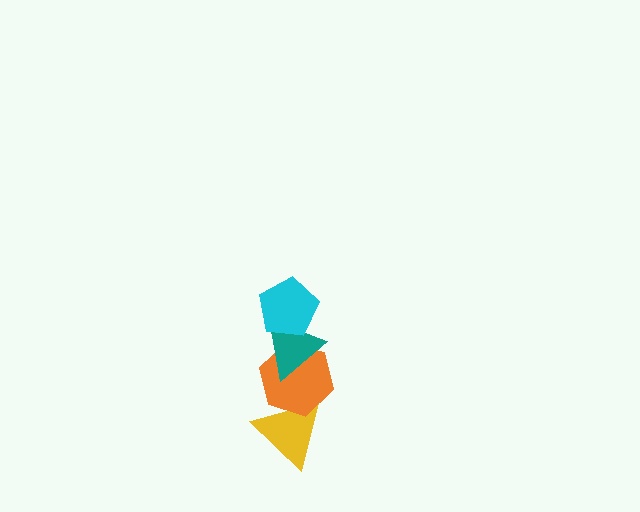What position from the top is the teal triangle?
The teal triangle is 2nd from the top.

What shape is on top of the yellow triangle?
The orange hexagon is on top of the yellow triangle.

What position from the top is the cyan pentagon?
The cyan pentagon is 1st from the top.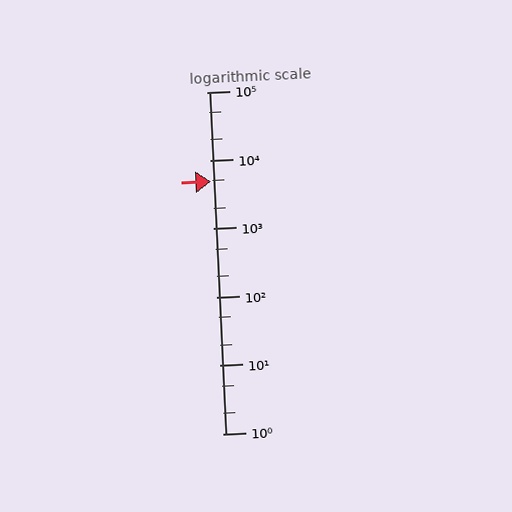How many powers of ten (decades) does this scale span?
The scale spans 5 decades, from 1 to 100000.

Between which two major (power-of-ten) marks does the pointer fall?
The pointer is between 1000 and 10000.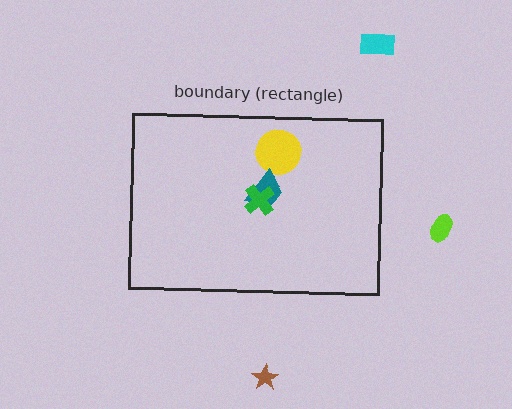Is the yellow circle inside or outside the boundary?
Inside.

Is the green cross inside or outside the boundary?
Inside.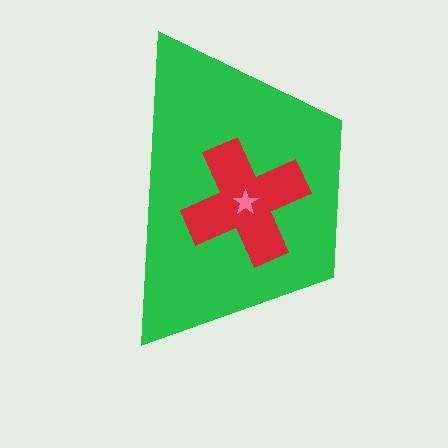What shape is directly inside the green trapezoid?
The red cross.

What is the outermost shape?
The green trapezoid.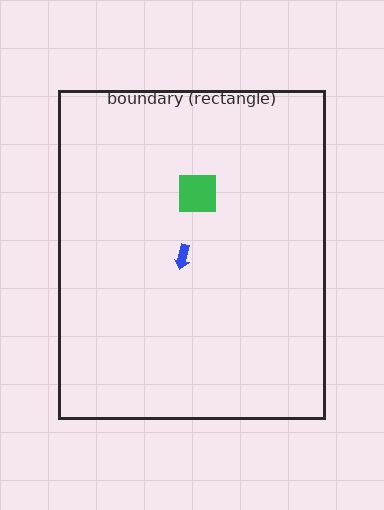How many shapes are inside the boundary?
2 inside, 0 outside.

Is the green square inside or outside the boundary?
Inside.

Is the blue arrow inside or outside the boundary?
Inside.